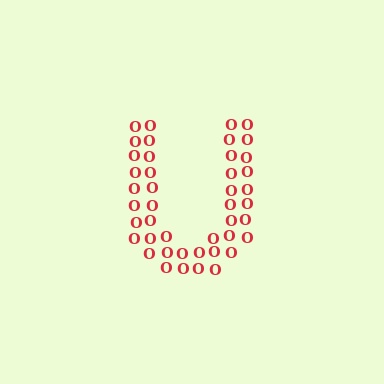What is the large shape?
The large shape is the letter U.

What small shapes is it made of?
It is made of small letter O's.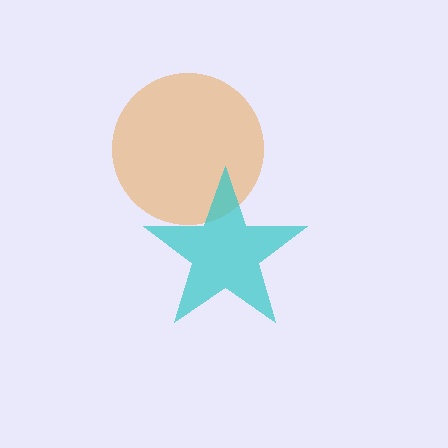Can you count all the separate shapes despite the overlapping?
Yes, there are 2 separate shapes.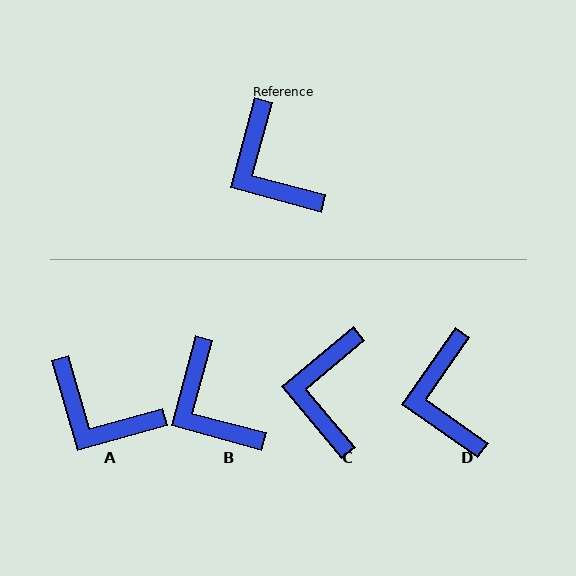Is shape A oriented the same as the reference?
No, it is off by about 31 degrees.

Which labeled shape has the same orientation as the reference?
B.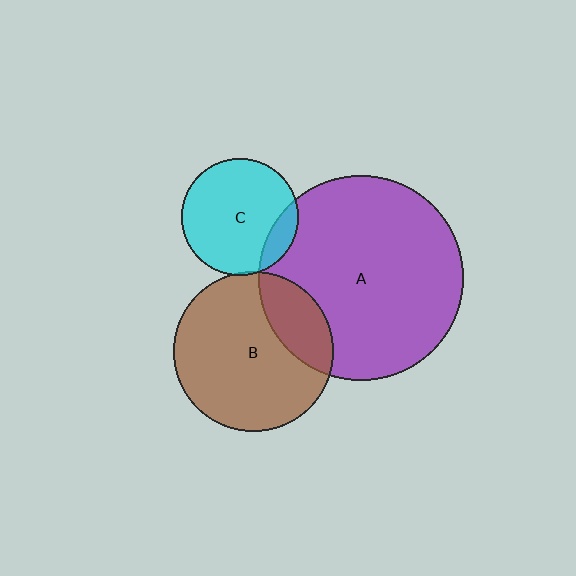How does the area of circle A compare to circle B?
Approximately 1.6 times.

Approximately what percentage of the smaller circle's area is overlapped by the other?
Approximately 25%.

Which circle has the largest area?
Circle A (purple).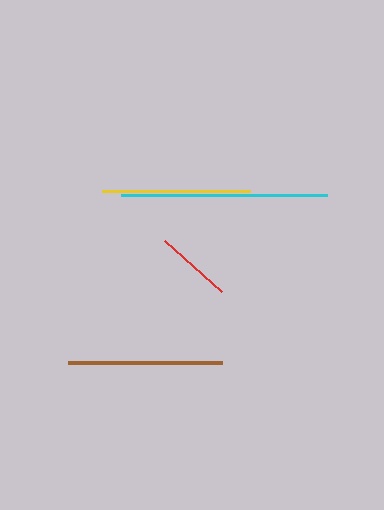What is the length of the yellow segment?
The yellow segment is approximately 149 pixels long.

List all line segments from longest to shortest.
From longest to shortest: cyan, brown, yellow, red.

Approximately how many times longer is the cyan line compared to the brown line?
The cyan line is approximately 1.3 times the length of the brown line.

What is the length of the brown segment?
The brown segment is approximately 154 pixels long.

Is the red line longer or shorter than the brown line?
The brown line is longer than the red line.